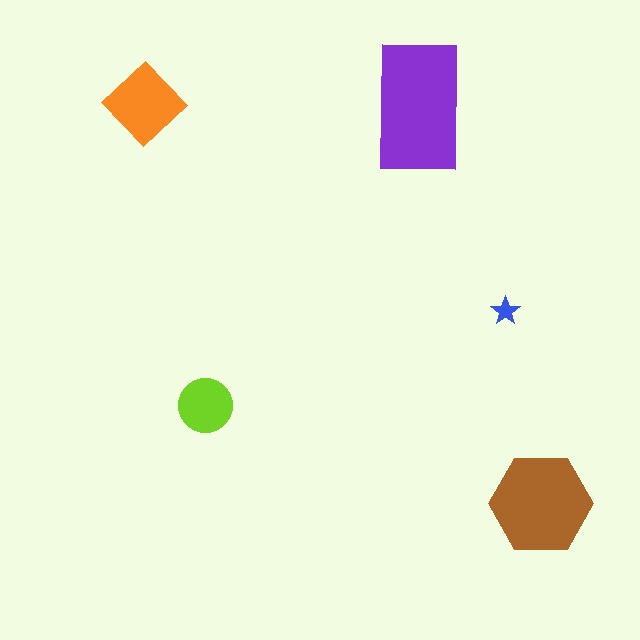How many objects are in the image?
There are 5 objects in the image.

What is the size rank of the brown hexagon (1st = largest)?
2nd.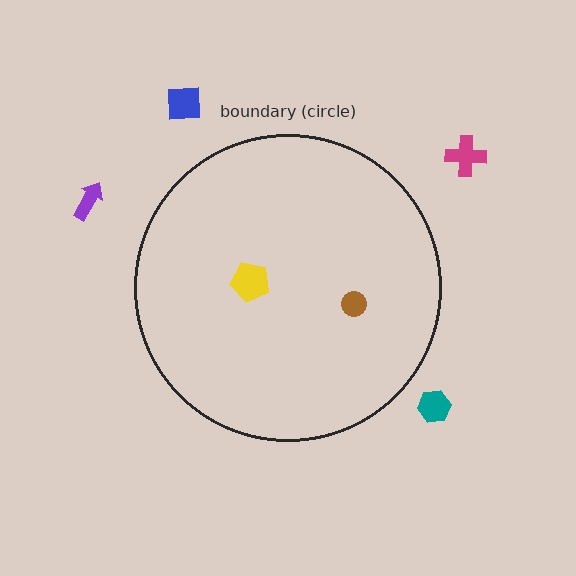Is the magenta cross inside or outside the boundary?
Outside.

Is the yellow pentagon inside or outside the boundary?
Inside.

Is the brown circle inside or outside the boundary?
Inside.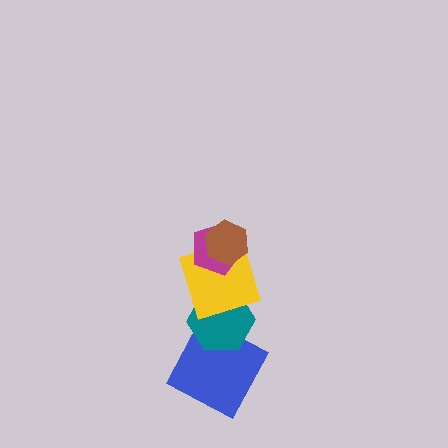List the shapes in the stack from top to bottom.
From top to bottom: the brown hexagon, the magenta pentagon, the yellow square, the teal hexagon, the blue square.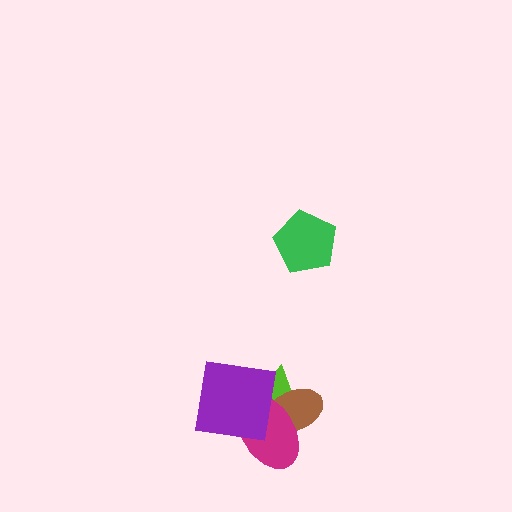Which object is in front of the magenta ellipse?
The purple square is in front of the magenta ellipse.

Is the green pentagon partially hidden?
No, no other shape covers it.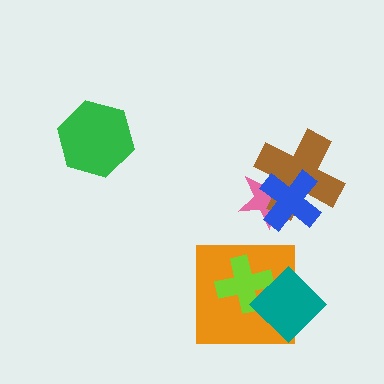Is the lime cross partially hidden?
Yes, it is partially covered by another shape.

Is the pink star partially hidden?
Yes, it is partially covered by another shape.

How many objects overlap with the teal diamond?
2 objects overlap with the teal diamond.